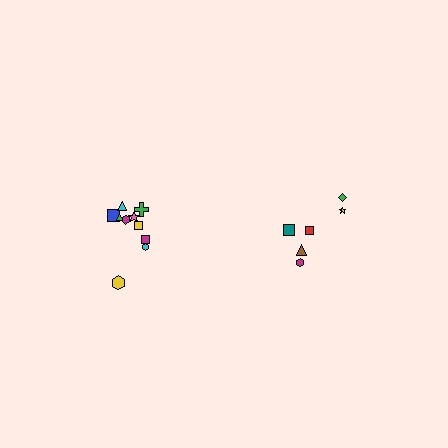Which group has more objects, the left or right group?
The left group.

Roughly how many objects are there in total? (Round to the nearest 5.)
Roughly 15 objects in total.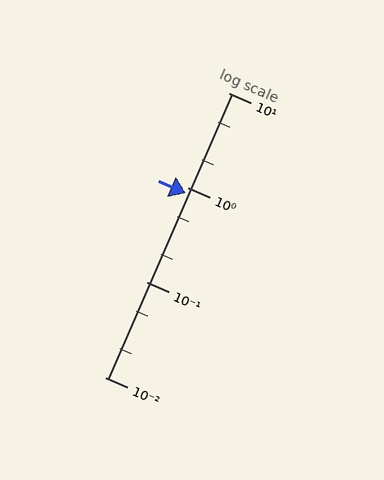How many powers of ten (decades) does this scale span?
The scale spans 3 decades, from 0.01 to 10.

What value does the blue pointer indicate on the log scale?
The pointer indicates approximately 0.88.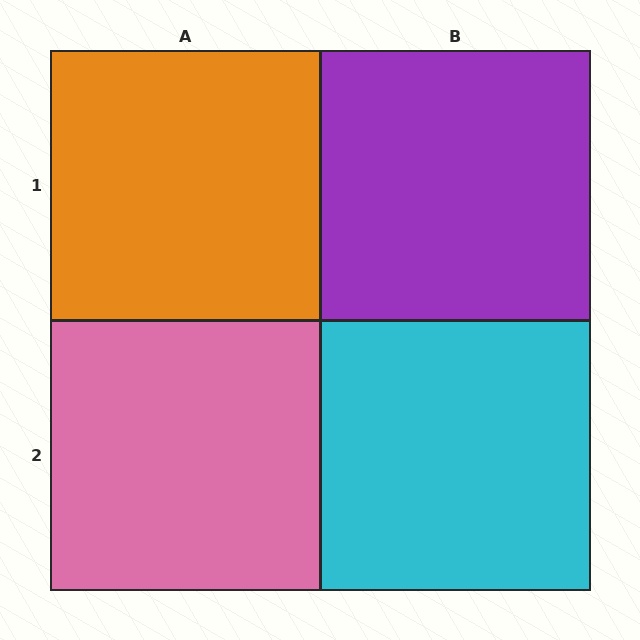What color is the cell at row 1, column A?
Orange.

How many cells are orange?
1 cell is orange.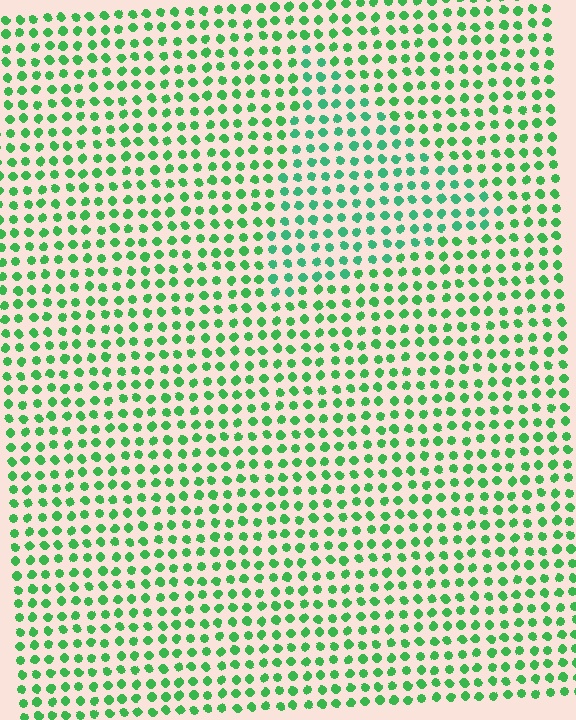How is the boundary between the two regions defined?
The boundary is defined purely by a slight shift in hue (about 22 degrees). Spacing, size, and orientation are identical on both sides.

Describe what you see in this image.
The image is filled with small green elements in a uniform arrangement. A triangle-shaped region is visible where the elements are tinted to a slightly different hue, forming a subtle color boundary.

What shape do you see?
I see a triangle.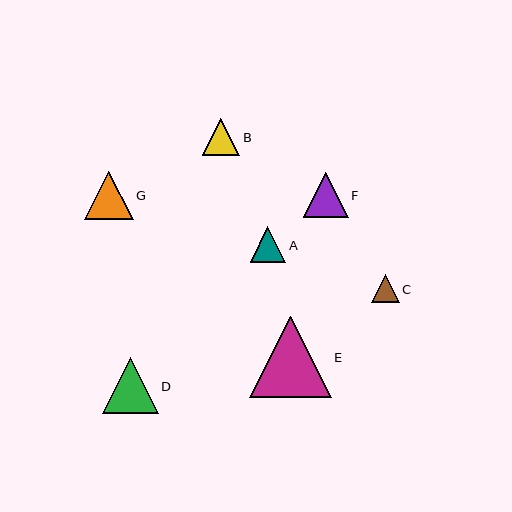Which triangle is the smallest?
Triangle C is the smallest with a size of approximately 28 pixels.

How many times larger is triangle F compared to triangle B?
Triangle F is approximately 1.2 times the size of triangle B.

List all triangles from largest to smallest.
From largest to smallest: E, D, G, F, B, A, C.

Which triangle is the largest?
Triangle E is the largest with a size of approximately 81 pixels.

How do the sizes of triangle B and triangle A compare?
Triangle B and triangle A are approximately the same size.